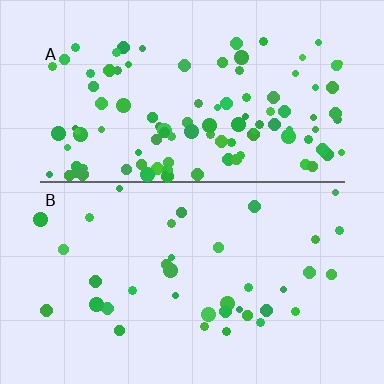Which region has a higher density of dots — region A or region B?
A (the top).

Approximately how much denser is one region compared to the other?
Approximately 2.8× — region A over region B.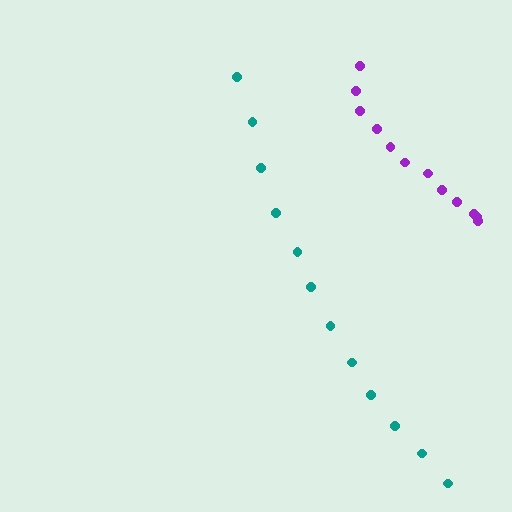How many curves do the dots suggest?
There are 2 distinct paths.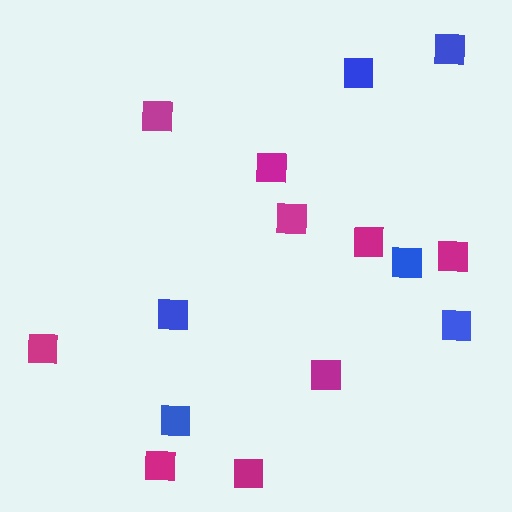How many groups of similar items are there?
There are 2 groups: one group of blue squares (6) and one group of magenta squares (9).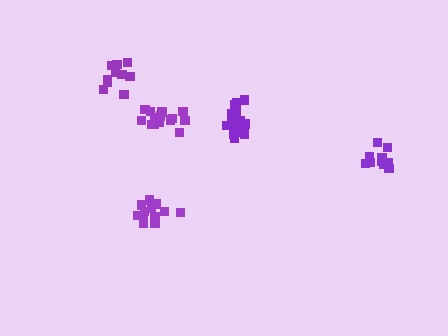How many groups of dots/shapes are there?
There are 5 groups.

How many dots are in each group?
Group 1: 16 dots, Group 2: 14 dots, Group 3: 13 dots, Group 4: 10 dots, Group 5: 10 dots (63 total).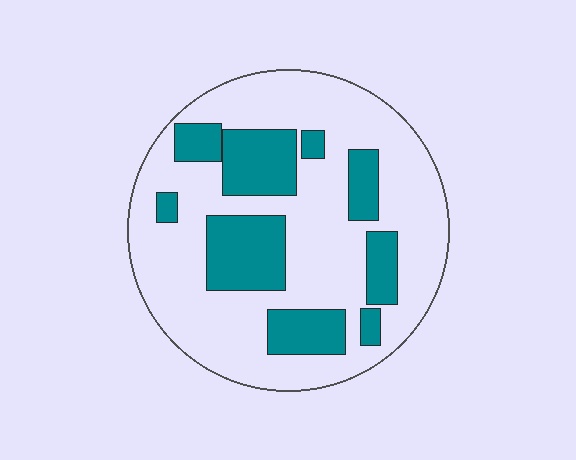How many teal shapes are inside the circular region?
9.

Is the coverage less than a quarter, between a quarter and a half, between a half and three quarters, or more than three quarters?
Between a quarter and a half.